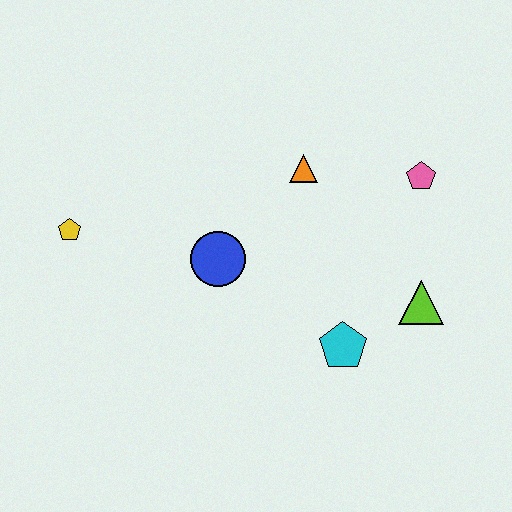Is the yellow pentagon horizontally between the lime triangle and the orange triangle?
No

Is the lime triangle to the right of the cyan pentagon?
Yes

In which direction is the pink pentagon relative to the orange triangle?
The pink pentagon is to the right of the orange triangle.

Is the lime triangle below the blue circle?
Yes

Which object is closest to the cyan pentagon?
The lime triangle is closest to the cyan pentagon.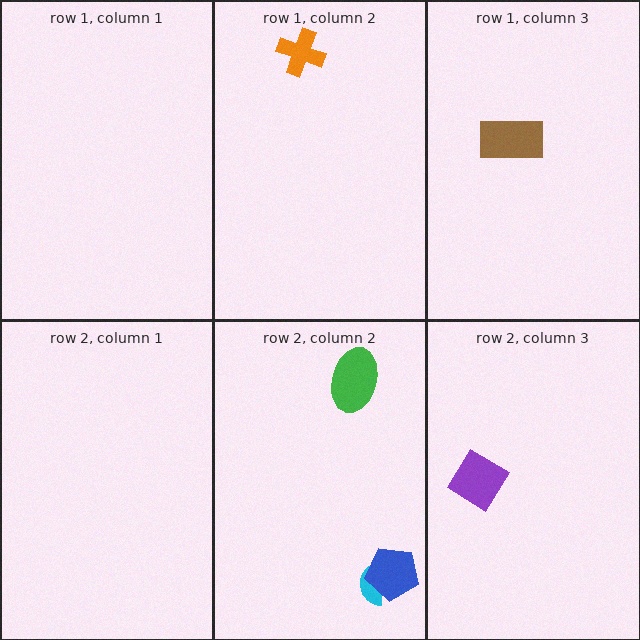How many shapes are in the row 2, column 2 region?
3.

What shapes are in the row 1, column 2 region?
The orange cross.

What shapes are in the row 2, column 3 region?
The purple diamond.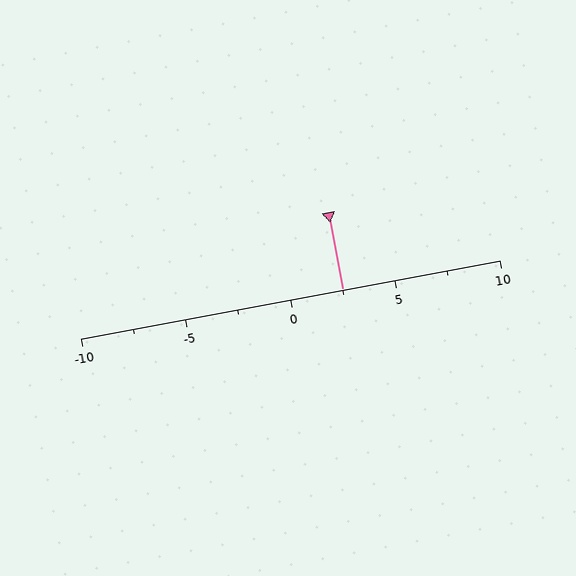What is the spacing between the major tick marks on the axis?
The major ticks are spaced 5 apart.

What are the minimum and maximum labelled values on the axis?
The axis runs from -10 to 10.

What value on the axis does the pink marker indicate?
The marker indicates approximately 2.5.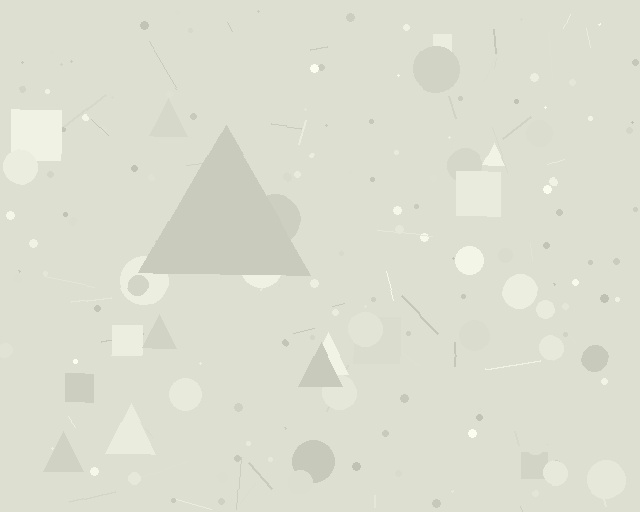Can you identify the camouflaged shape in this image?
The camouflaged shape is a triangle.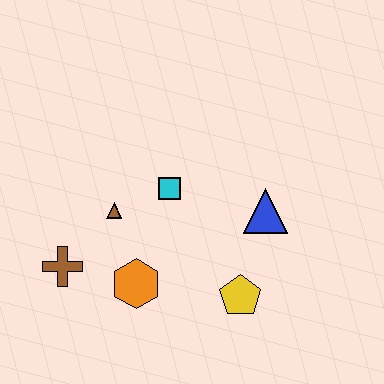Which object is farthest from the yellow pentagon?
The brown cross is farthest from the yellow pentagon.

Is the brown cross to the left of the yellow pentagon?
Yes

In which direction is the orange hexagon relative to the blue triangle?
The orange hexagon is to the left of the blue triangle.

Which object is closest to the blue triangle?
The yellow pentagon is closest to the blue triangle.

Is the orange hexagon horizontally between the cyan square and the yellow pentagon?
No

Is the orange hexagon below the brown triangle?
Yes